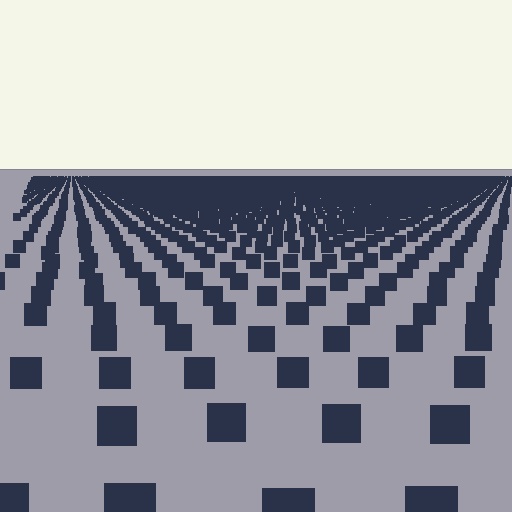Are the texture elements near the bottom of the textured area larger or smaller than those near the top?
Larger. Near the bottom, elements are closer to the viewer and appear at a bigger on-screen size.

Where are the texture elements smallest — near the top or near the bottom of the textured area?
Near the top.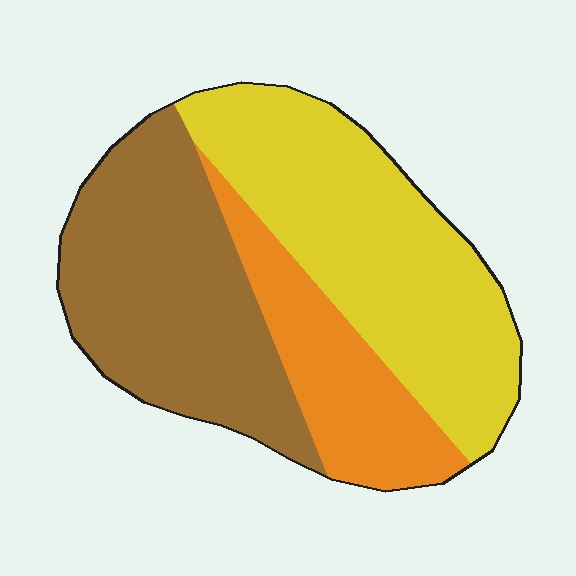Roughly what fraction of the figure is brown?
Brown takes up about three eighths (3/8) of the figure.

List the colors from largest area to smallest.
From largest to smallest: yellow, brown, orange.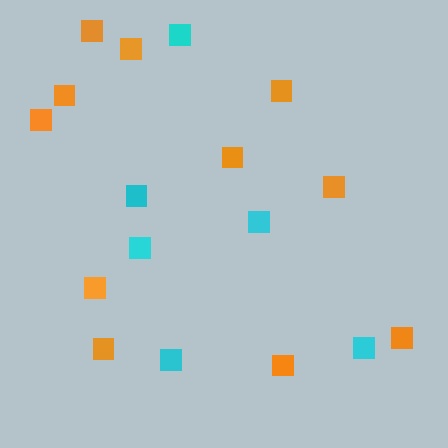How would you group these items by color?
There are 2 groups: one group of cyan squares (6) and one group of orange squares (11).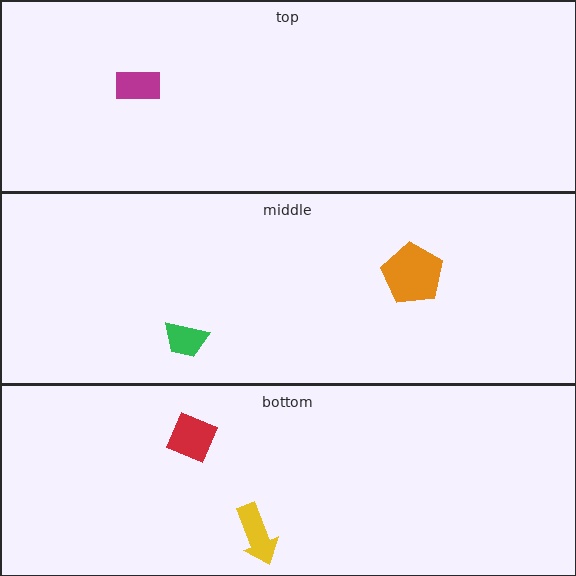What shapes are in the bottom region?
The red square, the yellow arrow.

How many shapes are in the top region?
1.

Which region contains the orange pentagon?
The middle region.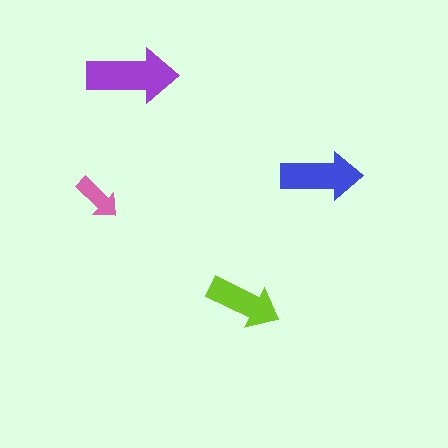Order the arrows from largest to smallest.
the purple one, the blue one, the lime one, the pink one.